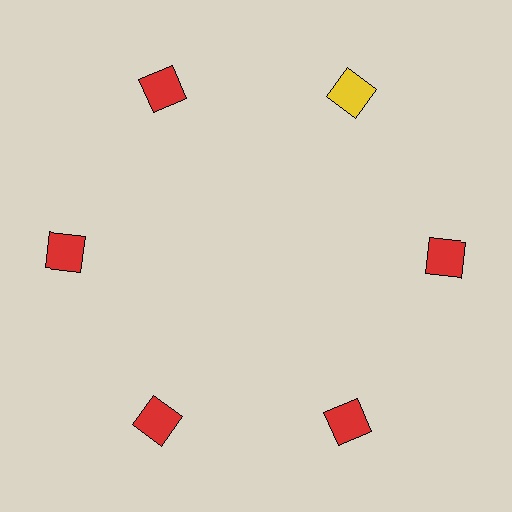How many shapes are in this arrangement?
There are 6 shapes arranged in a ring pattern.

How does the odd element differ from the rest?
It has a different color: yellow instead of red.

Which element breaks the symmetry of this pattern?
The yellow square at roughly the 1 o'clock position breaks the symmetry. All other shapes are red squares.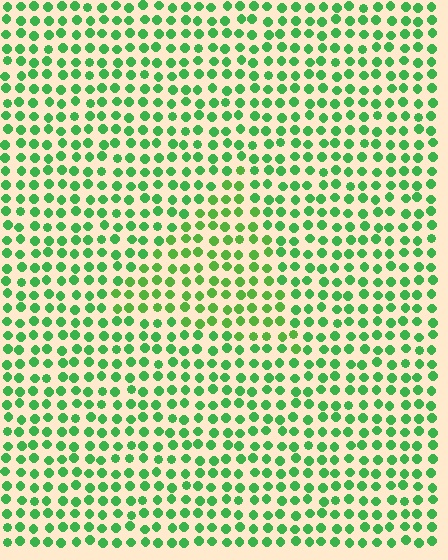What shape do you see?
I see a triangle.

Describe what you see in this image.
The image is filled with small green elements in a uniform arrangement. A triangle-shaped region is visible where the elements are tinted to a slightly different hue, forming a subtle color boundary.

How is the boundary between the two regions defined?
The boundary is defined purely by a slight shift in hue (about 21 degrees). Spacing, size, and orientation are identical on both sides.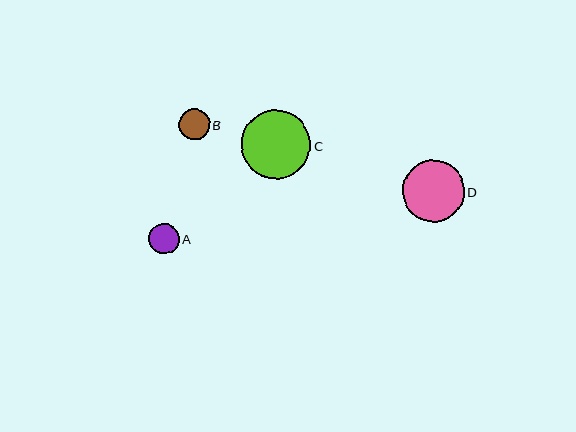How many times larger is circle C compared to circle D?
Circle C is approximately 1.1 times the size of circle D.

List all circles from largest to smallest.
From largest to smallest: C, D, A, B.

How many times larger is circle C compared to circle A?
Circle C is approximately 2.3 times the size of circle A.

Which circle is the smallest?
Circle B is the smallest with a size of approximately 30 pixels.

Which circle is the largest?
Circle C is the largest with a size of approximately 69 pixels.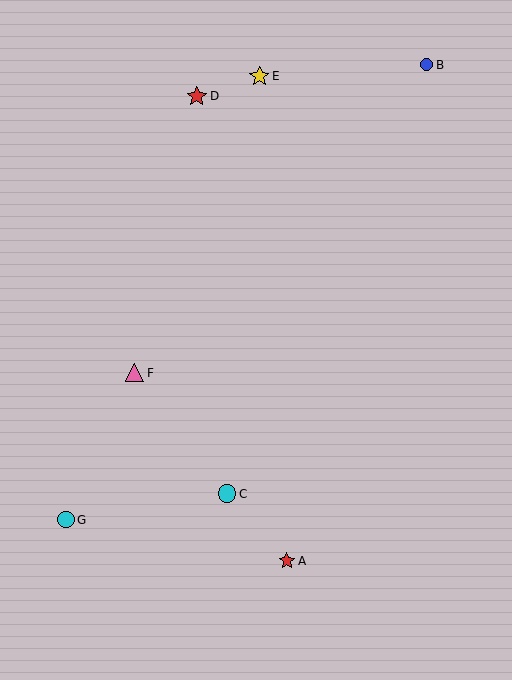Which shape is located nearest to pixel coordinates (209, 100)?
The red star (labeled D) at (197, 96) is nearest to that location.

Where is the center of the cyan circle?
The center of the cyan circle is at (66, 520).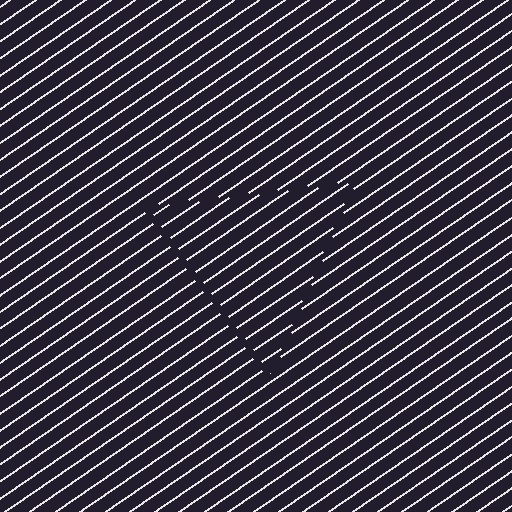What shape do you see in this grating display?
An illusory triangle. The interior of the shape contains the same grating, shifted by half a period — the contour is defined by the phase discontinuity where line-ends from the inner and outer gratings abut.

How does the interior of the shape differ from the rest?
The interior of the shape contains the same grating, shifted by half a period — the contour is defined by the phase discontinuity where line-ends from the inner and outer gratings abut.